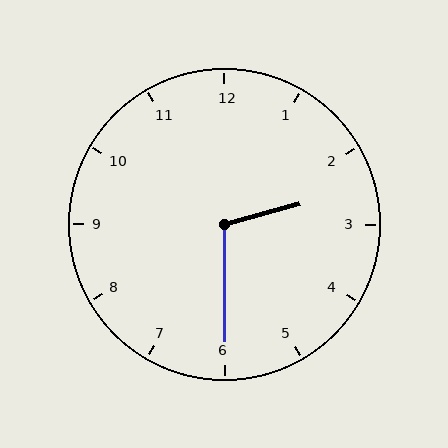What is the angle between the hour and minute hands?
Approximately 105 degrees.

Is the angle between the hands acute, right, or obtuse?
It is obtuse.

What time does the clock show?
2:30.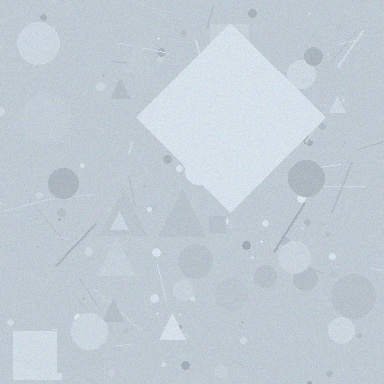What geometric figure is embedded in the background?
A diamond is embedded in the background.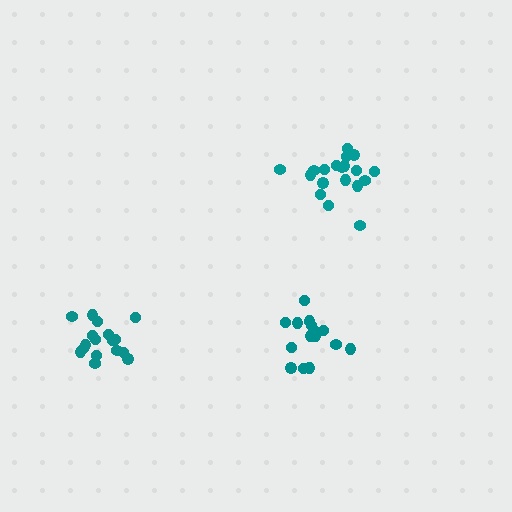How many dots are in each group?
Group 1: 19 dots, Group 2: 16 dots, Group 3: 17 dots (52 total).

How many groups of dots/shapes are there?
There are 3 groups.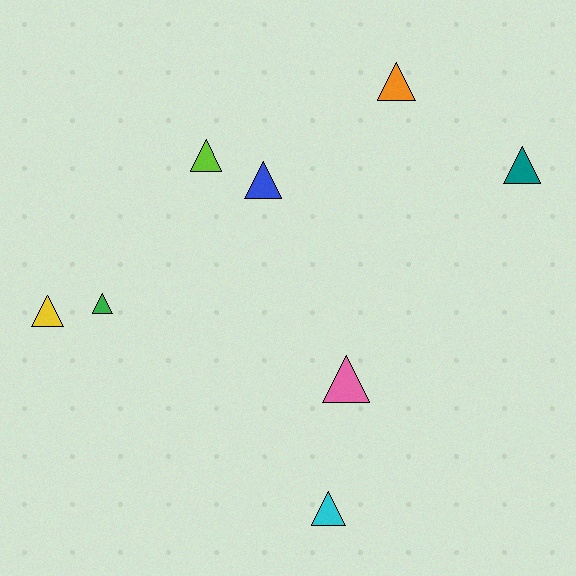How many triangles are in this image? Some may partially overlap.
There are 8 triangles.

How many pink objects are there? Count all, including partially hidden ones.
There is 1 pink object.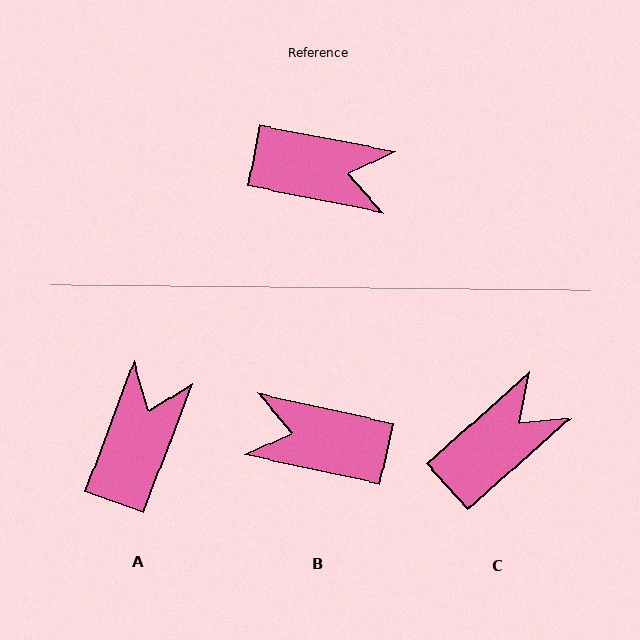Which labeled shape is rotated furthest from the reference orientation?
B, about 179 degrees away.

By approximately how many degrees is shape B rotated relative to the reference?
Approximately 179 degrees counter-clockwise.